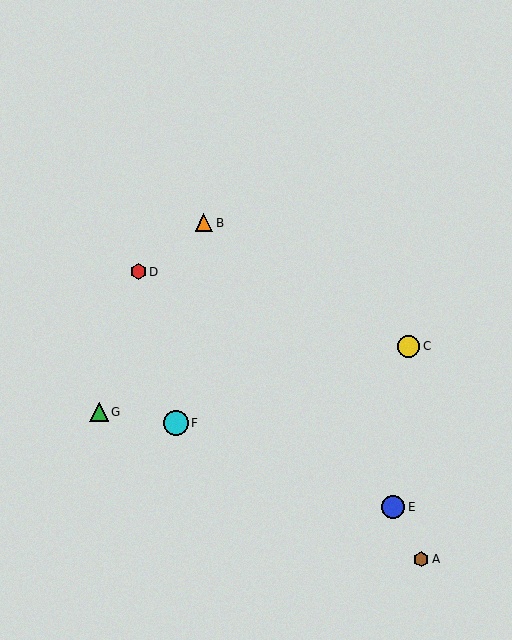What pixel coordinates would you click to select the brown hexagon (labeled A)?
Click at (421, 559) to select the brown hexagon A.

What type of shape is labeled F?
Shape F is a cyan circle.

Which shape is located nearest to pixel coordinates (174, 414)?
The cyan circle (labeled F) at (176, 423) is nearest to that location.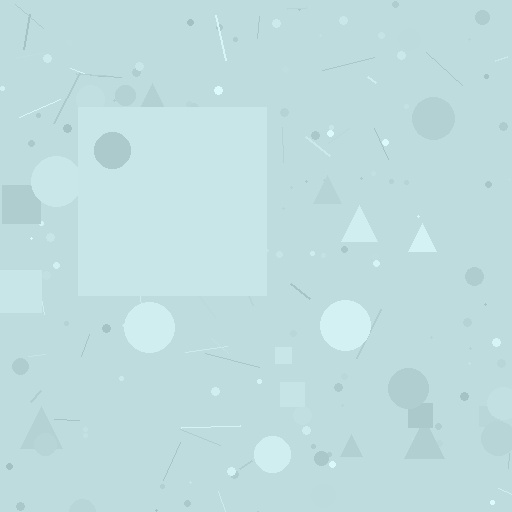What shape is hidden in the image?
A square is hidden in the image.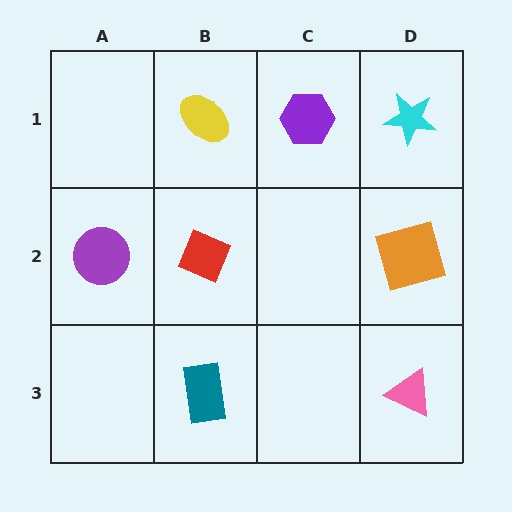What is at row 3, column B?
A teal rectangle.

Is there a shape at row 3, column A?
No, that cell is empty.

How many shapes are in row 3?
2 shapes.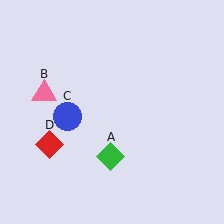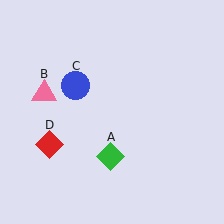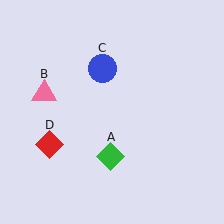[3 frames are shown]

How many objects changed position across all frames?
1 object changed position: blue circle (object C).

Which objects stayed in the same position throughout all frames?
Green diamond (object A) and pink triangle (object B) and red diamond (object D) remained stationary.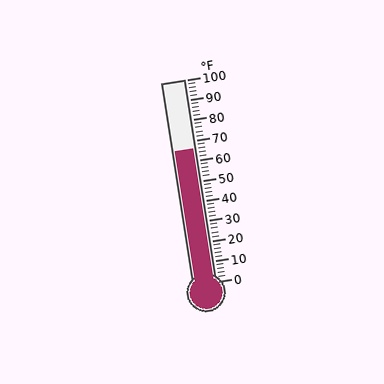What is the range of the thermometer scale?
The thermometer scale ranges from 0°F to 100°F.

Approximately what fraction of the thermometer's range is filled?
The thermometer is filled to approximately 65% of its range.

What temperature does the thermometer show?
The thermometer shows approximately 66°F.